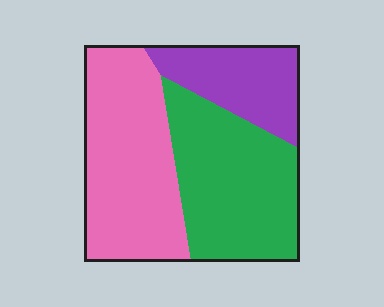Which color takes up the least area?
Purple, at roughly 20%.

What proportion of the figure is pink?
Pink takes up about two fifths (2/5) of the figure.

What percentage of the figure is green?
Green takes up between a third and a half of the figure.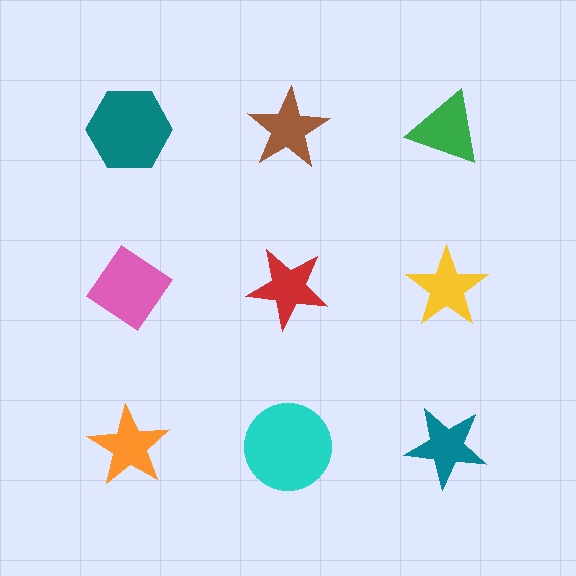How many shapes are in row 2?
3 shapes.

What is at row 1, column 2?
A brown star.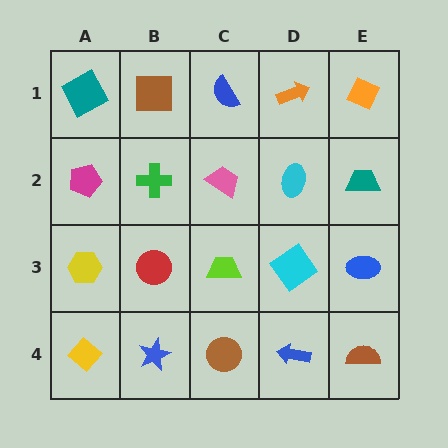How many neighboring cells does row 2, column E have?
3.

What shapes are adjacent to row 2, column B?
A brown square (row 1, column B), a red circle (row 3, column B), a magenta pentagon (row 2, column A), a pink trapezoid (row 2, column C).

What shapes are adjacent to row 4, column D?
A cyan diamond (row 3, column D), a brown circle (row 4, column C), a brown semicircle (row 4, column E).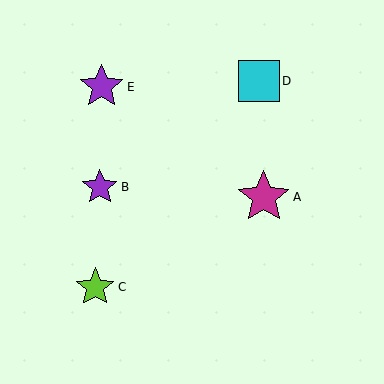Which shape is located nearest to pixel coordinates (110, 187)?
The purple star (labeled B) at (100, 187) is nearest to that location.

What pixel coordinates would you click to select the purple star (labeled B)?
Click at (100, 187) to select the purple star B.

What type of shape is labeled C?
Shape C is a lime star.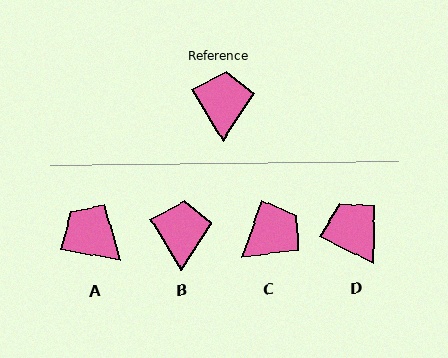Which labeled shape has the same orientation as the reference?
B.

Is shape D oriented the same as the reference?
No, it is off by about 32 degrees.